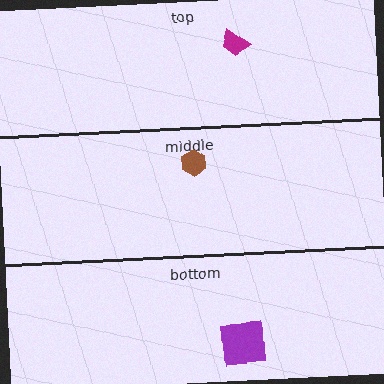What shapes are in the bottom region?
The purple square.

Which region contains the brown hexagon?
The middle region.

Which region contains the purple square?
The bottom region.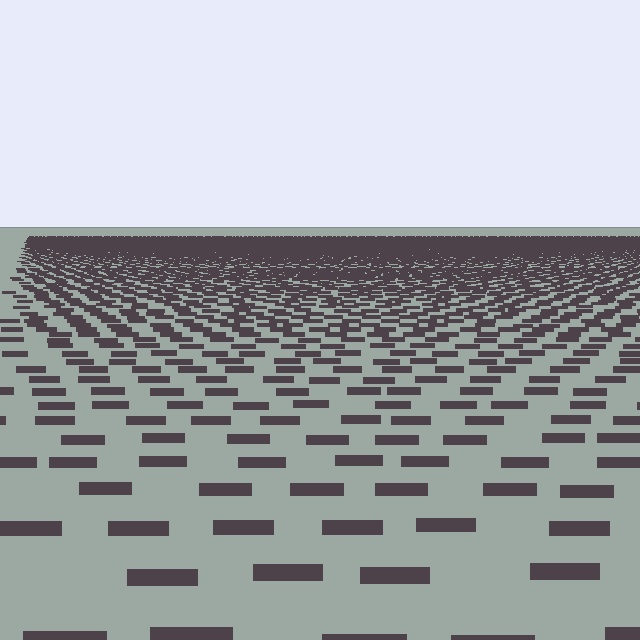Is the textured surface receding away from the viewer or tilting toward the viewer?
The surface is receding away from the viewer. Texture elements get smaller and denser toward the top.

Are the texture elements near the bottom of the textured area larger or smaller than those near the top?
Larger. Near the bottom, elements are closer to the viewer and appear at a bigger on-screen size.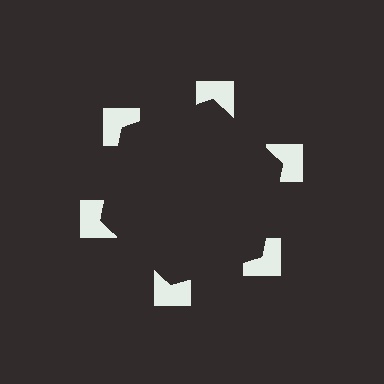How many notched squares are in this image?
There are 6 — one at each vertex of the illusory hexagon.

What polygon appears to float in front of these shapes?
An illusory hexagon — its edges are inferred from the aligned wedge cuts in the notched squares, not physically drawn.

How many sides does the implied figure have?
6 sides.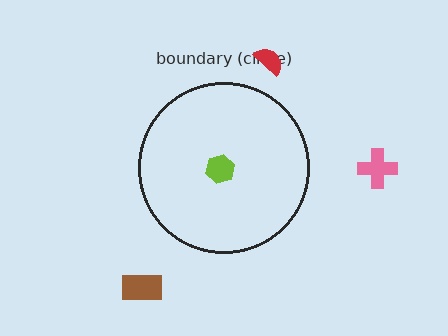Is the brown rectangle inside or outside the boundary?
Outside.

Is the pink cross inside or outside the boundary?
Outside.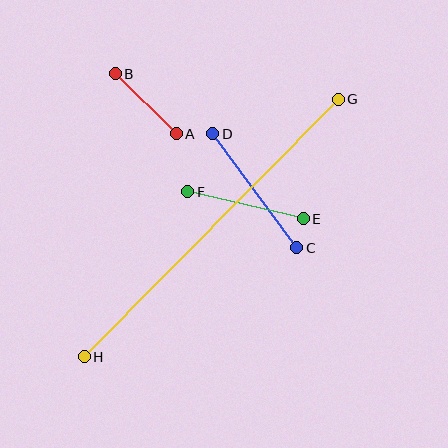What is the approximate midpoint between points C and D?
The midpoint is at approximately (255, 191) pixels.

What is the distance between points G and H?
The distance is approximately 362 pixels.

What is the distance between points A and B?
The distance is approximately 86 pixels.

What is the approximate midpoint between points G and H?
The midpoint is at approximately (211, 228) pixels.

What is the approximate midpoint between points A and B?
The midpoint is at approximately (146, 104) pixels.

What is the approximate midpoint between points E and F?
The midpoint is at approximately (246, 205) pixels.